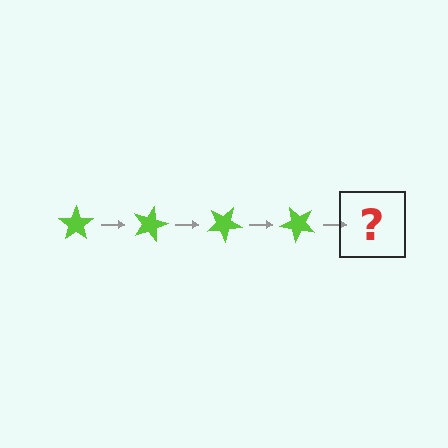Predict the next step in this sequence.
The next step is a lime star rotated 60 degrees.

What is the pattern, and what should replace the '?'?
The pattern is that the star rotates 15 degrees each step. The '?' should be a lime star rotated 60 degrees.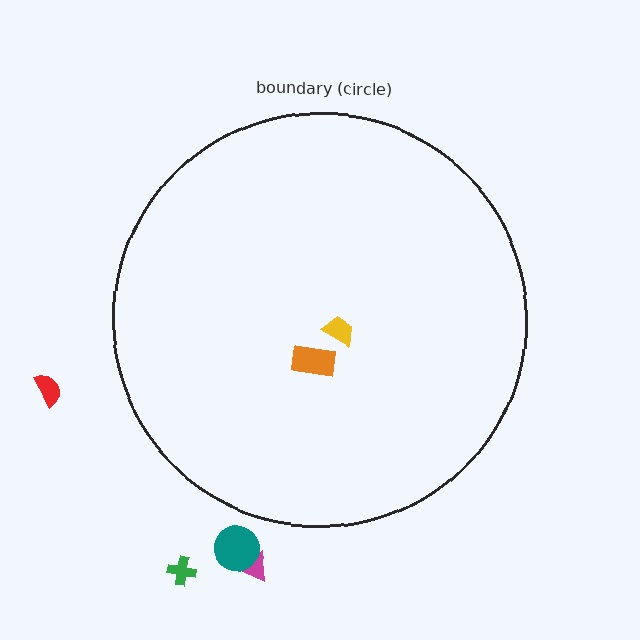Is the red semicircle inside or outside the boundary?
Outside.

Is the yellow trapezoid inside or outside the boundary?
Inside.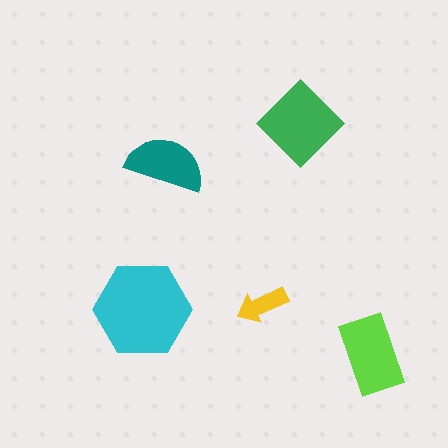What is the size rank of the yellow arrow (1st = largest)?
5th.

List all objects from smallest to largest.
The yellow arrow, the teal semicircle, the lime rectangle, the green diamond, the cyan hexagon.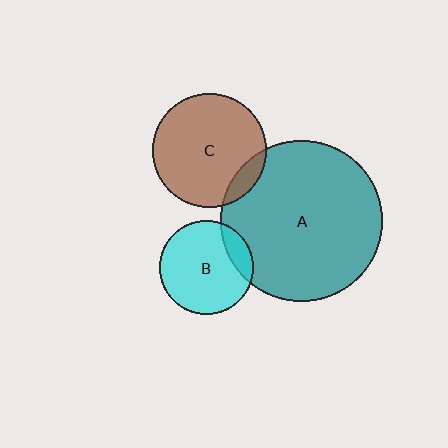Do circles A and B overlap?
Yes.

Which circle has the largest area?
Circle A (teal).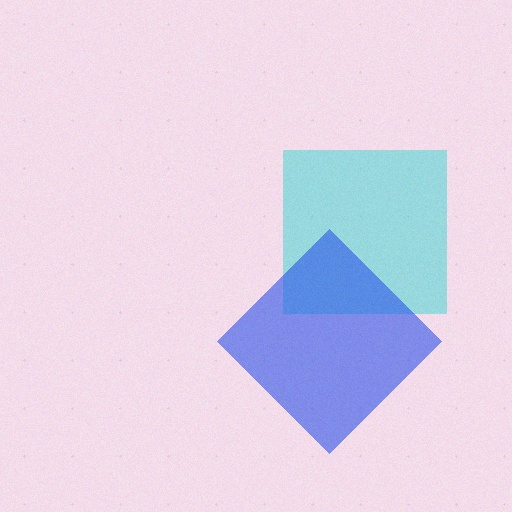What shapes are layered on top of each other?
The layered shapes are: a cyan square, a blue diamond.